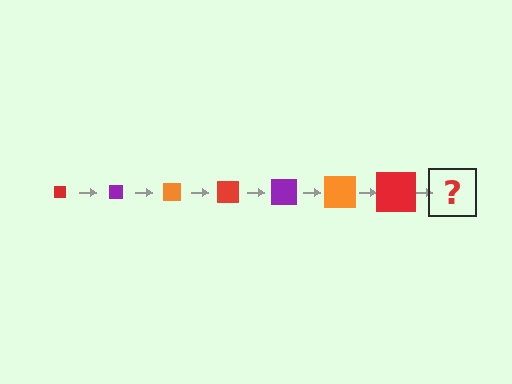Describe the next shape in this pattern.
It should be a purple square, larger than the previous one.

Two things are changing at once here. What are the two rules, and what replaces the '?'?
The two rules are that the square grows larger each step and the color cycles through red, purple, and orange. The '?' should be a purple square, larger than the previous one.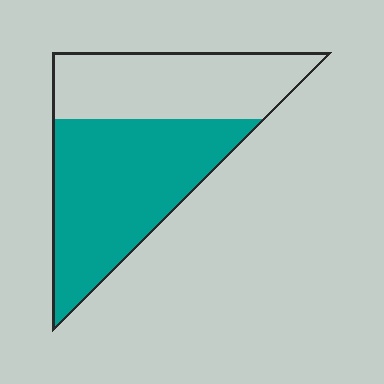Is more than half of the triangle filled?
Yes.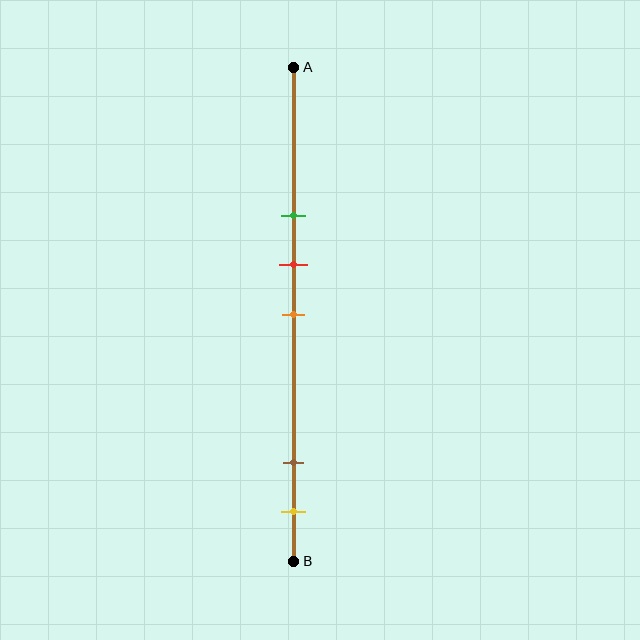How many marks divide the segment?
There are 5 marks dividing the segment.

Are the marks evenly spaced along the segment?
No, the marks are not evenly spaced.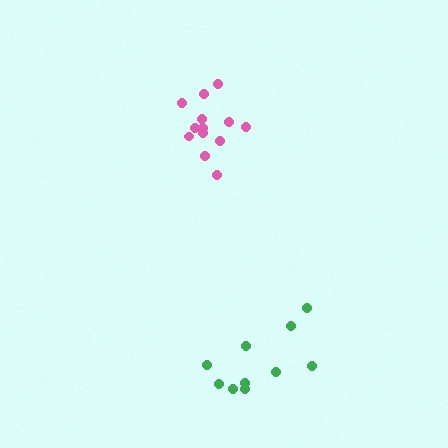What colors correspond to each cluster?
The clusters are colored: green, pink.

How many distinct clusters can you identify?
There are 2 distinct clusters.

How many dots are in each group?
Group 1: 10 dots, Group 2: 13 dots (23 total).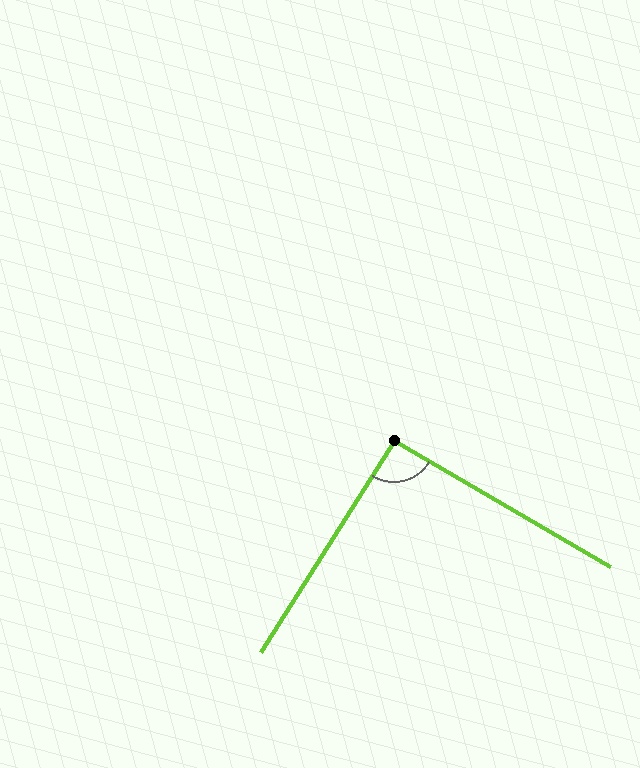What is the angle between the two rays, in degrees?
Approximately 92 degrees.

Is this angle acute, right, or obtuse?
It is approximately a right angle.